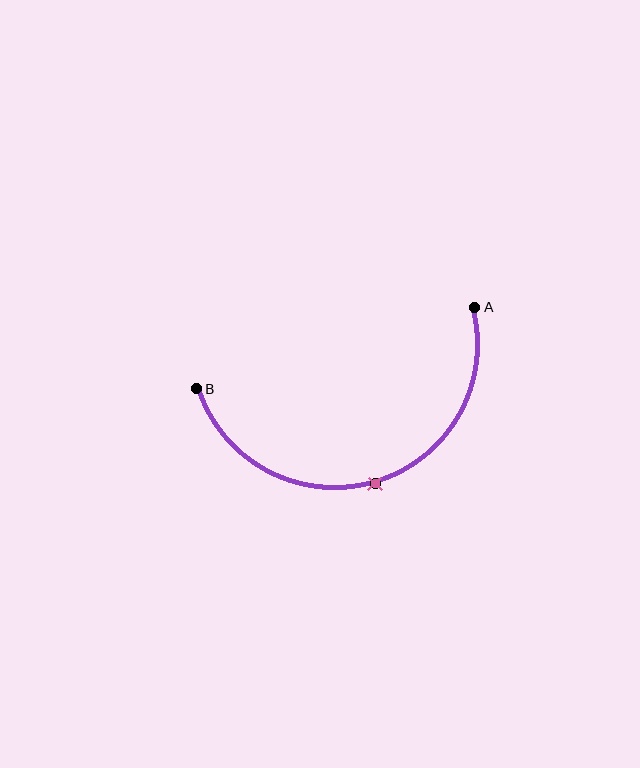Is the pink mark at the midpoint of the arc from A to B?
Yes. The pink mark lies on the arc at equal arc-length from both A and B — it is the arc midpoint.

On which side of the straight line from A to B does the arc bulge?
The arc bulges below the straight line connecting A and B.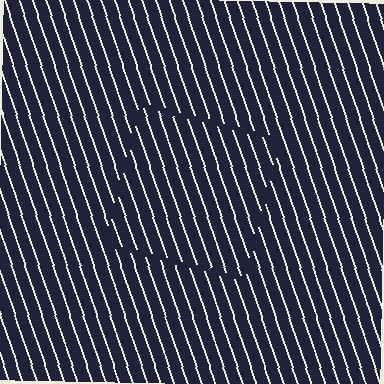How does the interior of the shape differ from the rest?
The interior of the shape contains the same grating, shifted by half a period — the contour is defined by the phase discontinuity where line-ends from the inner and outer gratings abut.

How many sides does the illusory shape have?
4 sides — the line-ends trace a square.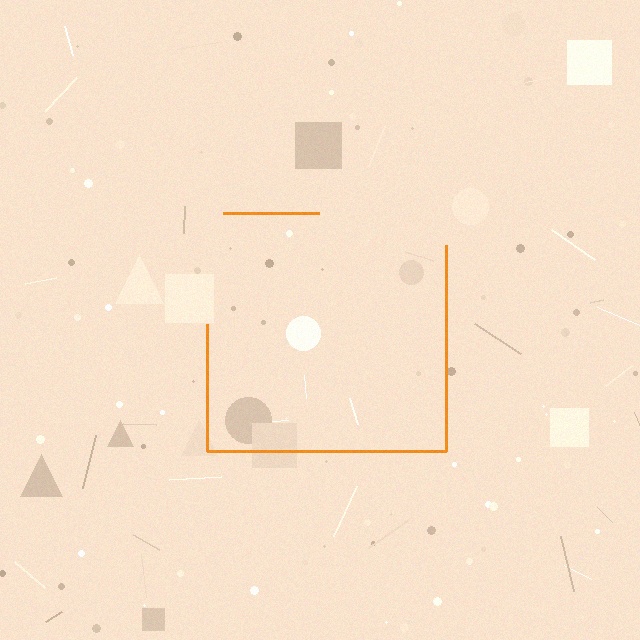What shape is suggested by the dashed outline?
The dashed outline suggests a square.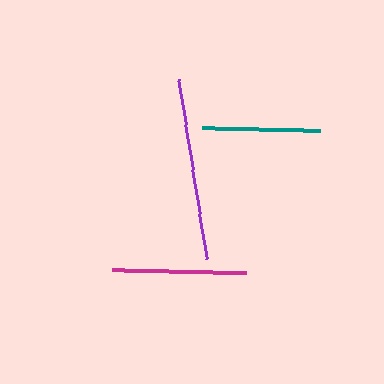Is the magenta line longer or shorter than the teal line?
The magenta line is longer than the teal line.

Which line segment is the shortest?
The teal line is the shortest at approximately 118 pixels.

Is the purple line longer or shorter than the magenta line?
The purple line is longer than the magenta line.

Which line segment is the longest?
The purple line is the longest at approximately 183 pixels.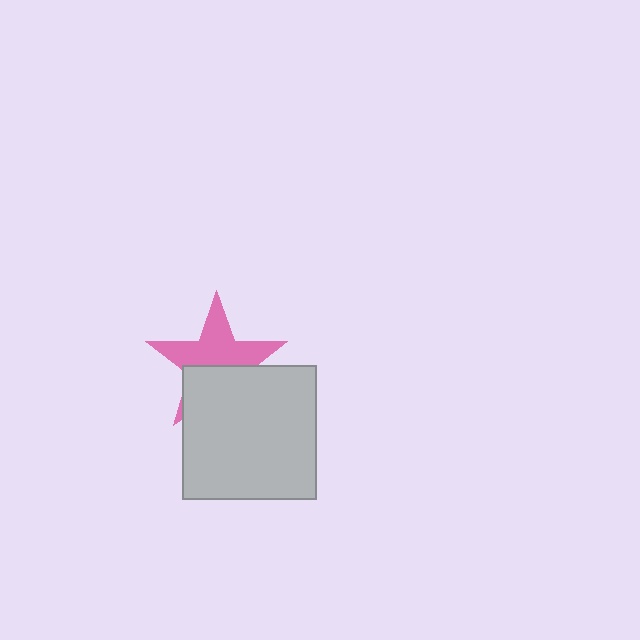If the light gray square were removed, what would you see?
You would see the complete pink star.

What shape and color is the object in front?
The object in front is a light gray square.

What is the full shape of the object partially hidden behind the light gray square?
The partially hidden object is a pink star.